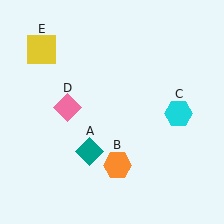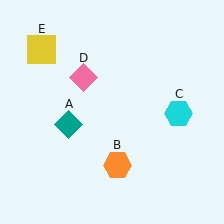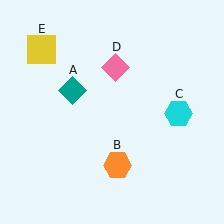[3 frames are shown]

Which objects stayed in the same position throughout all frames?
Orange hexagon (object B) and cyan hexagon (object C) and yellow square (object E) remained stationary.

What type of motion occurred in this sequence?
The teal diamond (object A), pink diamond (object D) rotated clockwise around the center of the scene.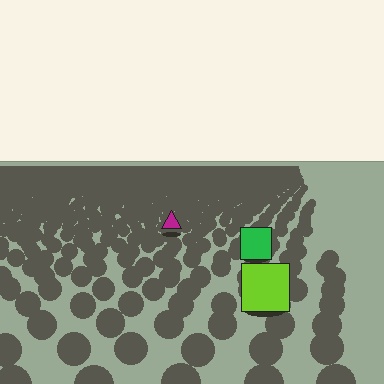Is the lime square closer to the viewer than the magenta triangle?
Yes. The lime square is closer — you can tell from the texture gradient: the ground texture is coarser near it.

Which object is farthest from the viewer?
The magenta triangle is farthest from the viewer. It appears smaller and the ground texture around it is denser.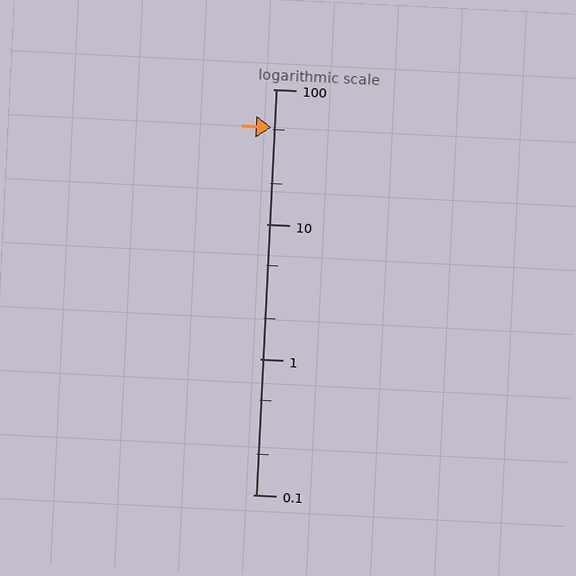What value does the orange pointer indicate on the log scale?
The pointer indicates approximately 52.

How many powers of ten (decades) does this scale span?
The scale spans 3 decades, from 0.1 to 100.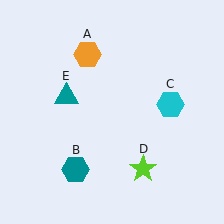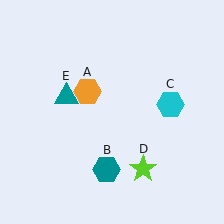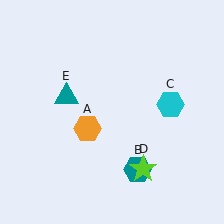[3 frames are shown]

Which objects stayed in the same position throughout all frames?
Cyan hexagon (object C) and lime star (object D) and teal triangle (object E) remained stationary.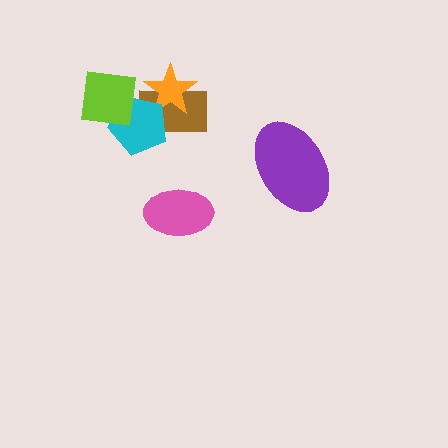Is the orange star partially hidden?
Yes, it is partially covered by another shape.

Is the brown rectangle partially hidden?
Yes, it is partially covered by another shape.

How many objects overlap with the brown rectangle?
2 objects overlap with the brown rectangle.